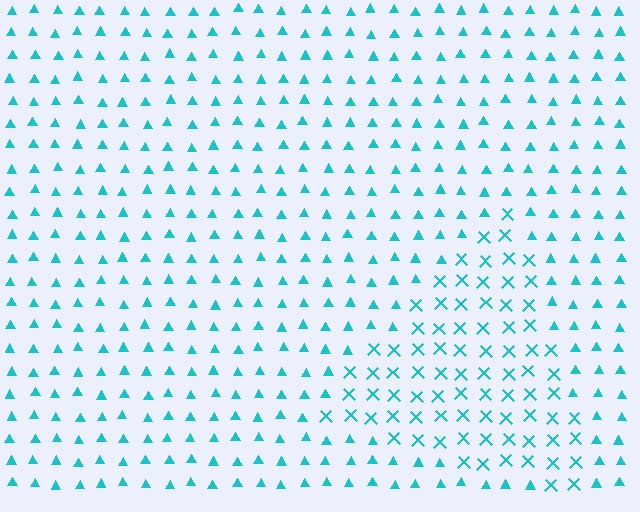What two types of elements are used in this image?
The image uses X marks inside the triangle region and triangles outside it.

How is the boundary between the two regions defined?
The boundary is defined by a change in element shape: X marks inside vs. triangles outside. All elements share the same color and spacing.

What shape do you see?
I see a triangle.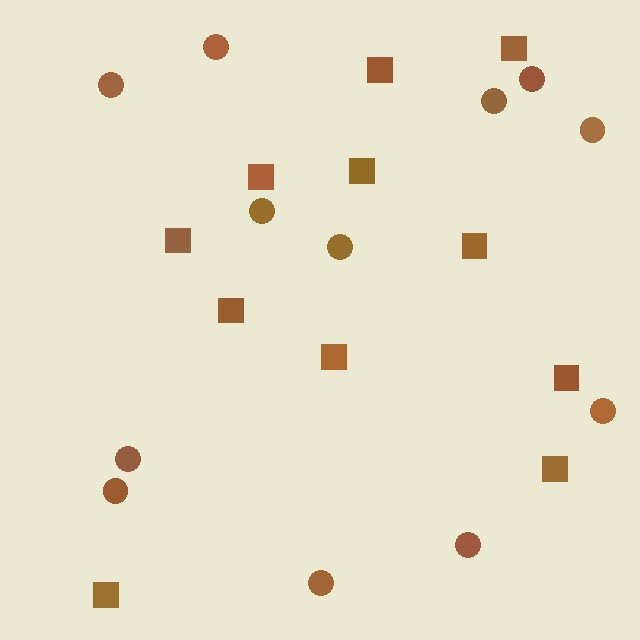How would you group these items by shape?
There are 2 groups: one group of squares (11) and one group of circles (12).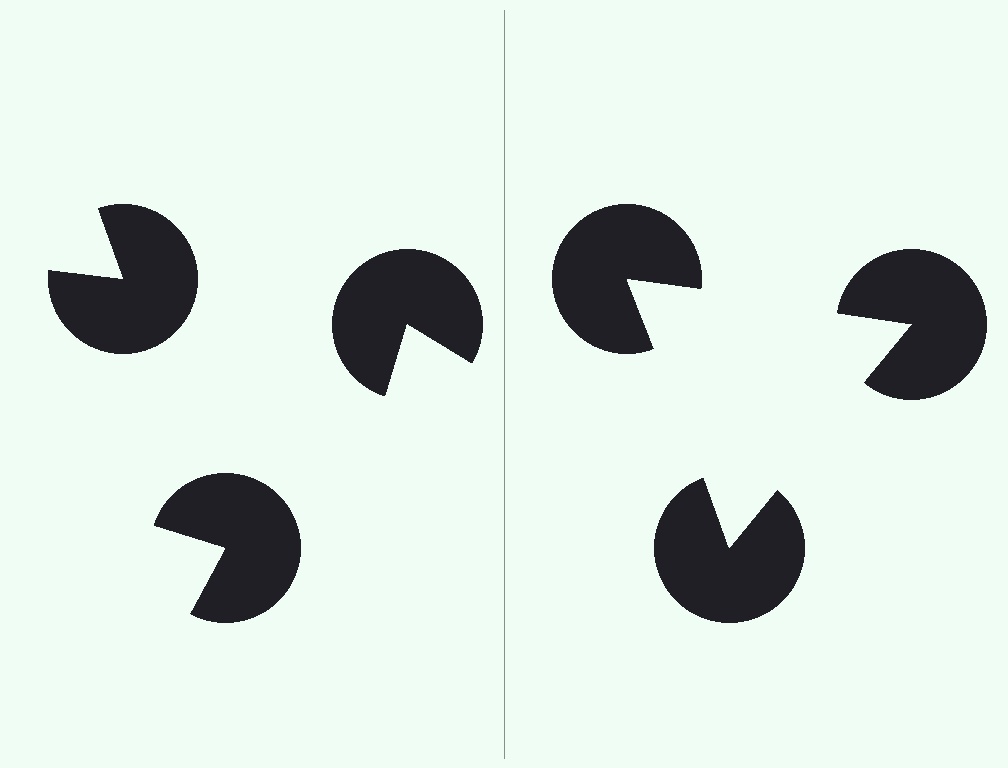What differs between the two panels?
The pac-man discs are positioned identically on both sides; only the wedge orientations differ. On the right they align to a triangle; on the left they are misaligned.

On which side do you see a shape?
An illusory triangle appears on the right side. On the left side the wedge cuts are rotated, so no coherent shape forms.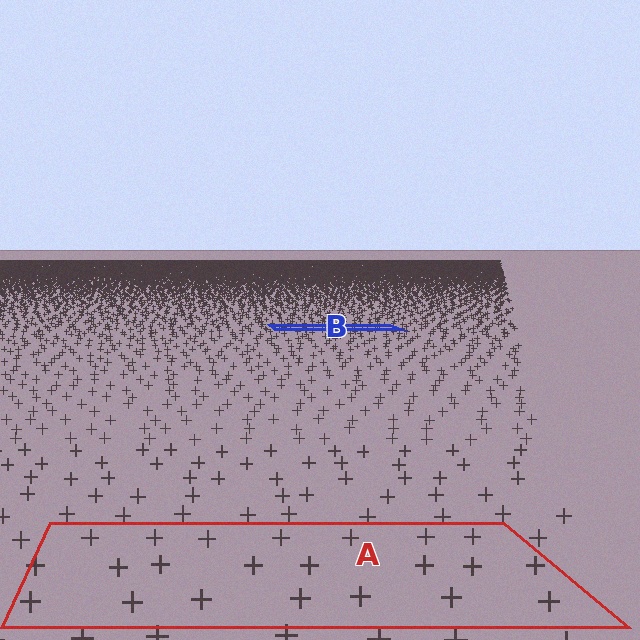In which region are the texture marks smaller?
The texture marks are smaller in region B, because it is farther away.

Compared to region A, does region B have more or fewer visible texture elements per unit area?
Region B has more texture elements per unit area — they are packed more densely because it is farther away.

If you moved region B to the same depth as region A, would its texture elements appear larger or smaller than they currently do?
They would appear larger. At a closer depth, the same texture elements are projected at a bigger on-screen size.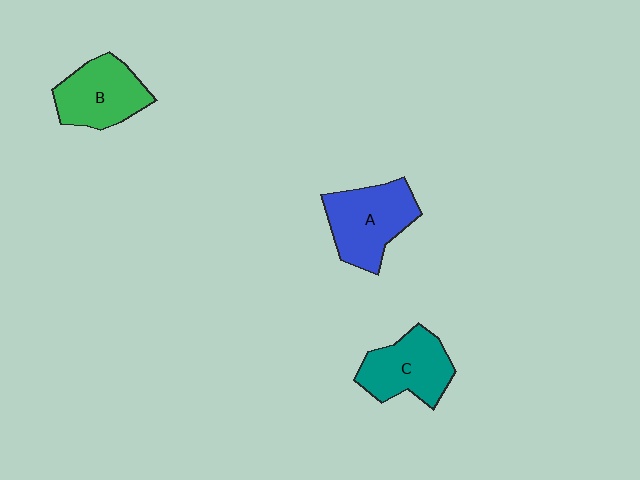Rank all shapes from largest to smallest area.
From largest to smallest: A (blue), B (green), C (teal).